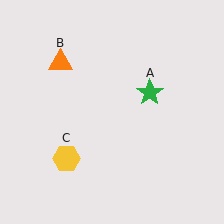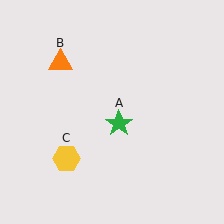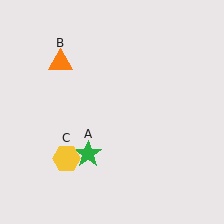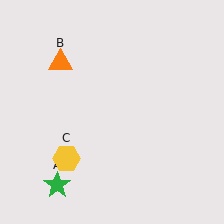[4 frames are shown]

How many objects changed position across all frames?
1 object changed position: green star (object A).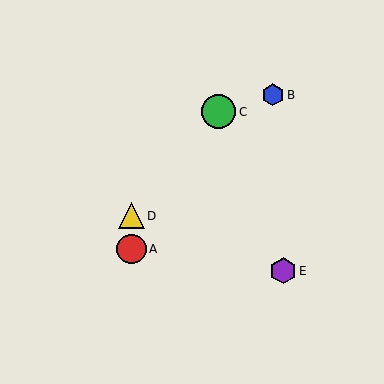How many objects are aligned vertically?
2 objects (A, D) are aligned vertically.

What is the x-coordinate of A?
Object A is at x≈131.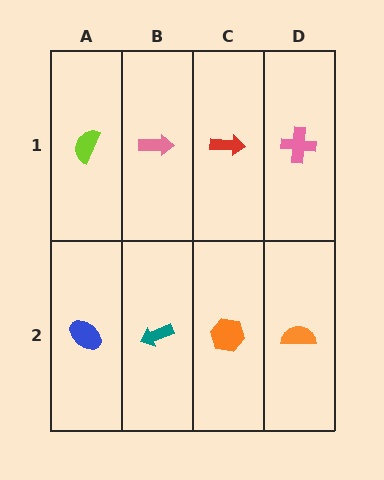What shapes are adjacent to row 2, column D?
A pink cross (row 1, column D), an orange hexagon (row 2, column C).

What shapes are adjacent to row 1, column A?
A blue ellipse (row 2, column A), a pink arrow (row 1, column B).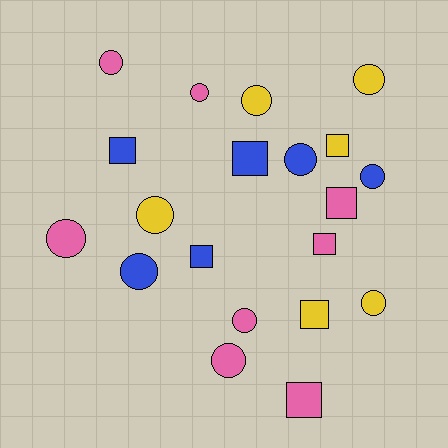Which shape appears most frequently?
Circle, with 12 objects.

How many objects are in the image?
There are 20 objects.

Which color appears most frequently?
Pink, with 8 objects.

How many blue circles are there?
There are 3 blue circles.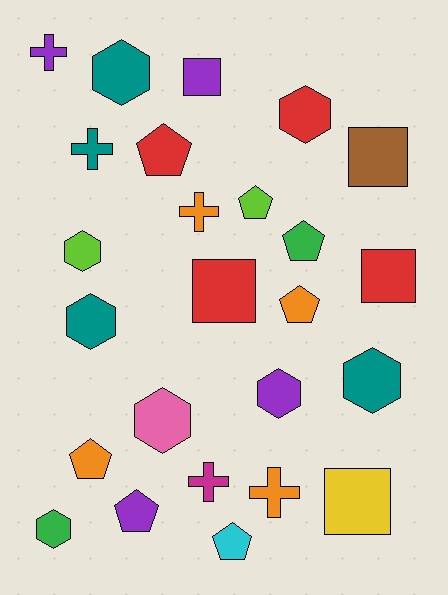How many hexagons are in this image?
There are 8 hexagons.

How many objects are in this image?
There are 25 objects.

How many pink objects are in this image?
There is 1 pink object.